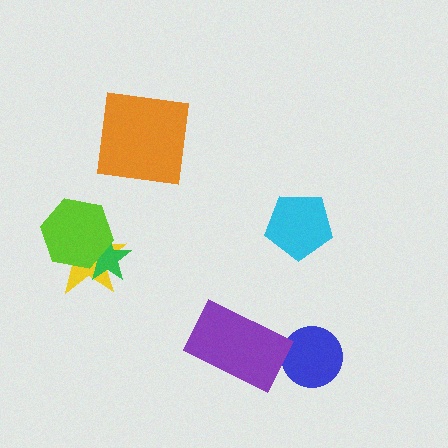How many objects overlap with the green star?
2 objects overlap with the green star.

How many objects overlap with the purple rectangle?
0 objects overlap with the purple rectangle.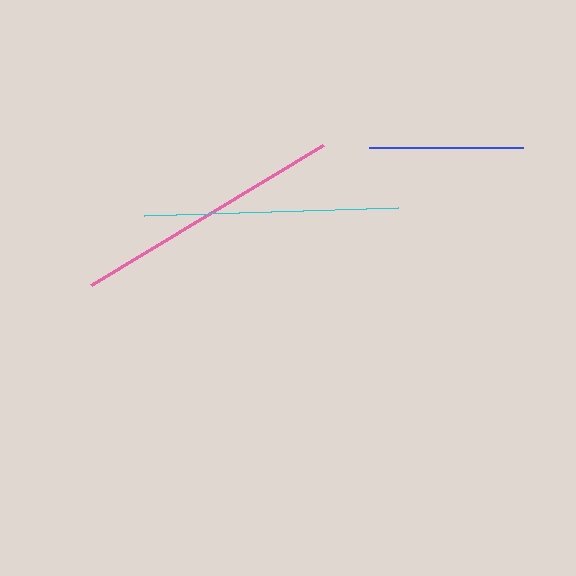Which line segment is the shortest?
The blue line is the shortest at approximately 154 pixels.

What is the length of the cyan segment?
The cyan segment is approximately 255 pixels long.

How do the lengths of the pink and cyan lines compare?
The pink and cyan lines are approximately the same length.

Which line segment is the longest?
The pink line is the longest at approximately 271 pixels.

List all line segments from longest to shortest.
From longest to shortest: pink, cyan, blue.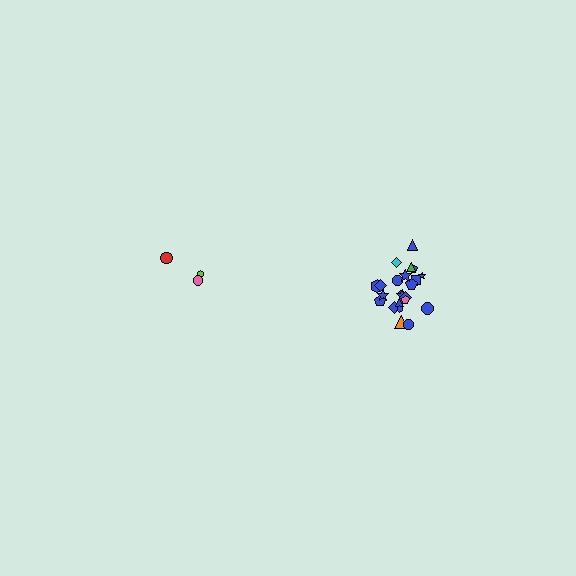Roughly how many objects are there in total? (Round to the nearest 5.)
Roughly 30 objects in total.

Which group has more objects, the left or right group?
The right group.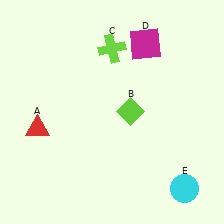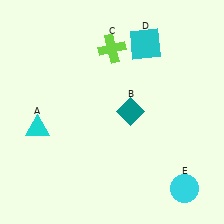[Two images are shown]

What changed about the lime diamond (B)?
In Image 1, B is lime. In Image 2, it changed to teal.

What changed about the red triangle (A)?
In Image 1, A is red. In Image 2, it changed to cyan.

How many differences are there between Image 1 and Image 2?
There are 3 differences between the two images.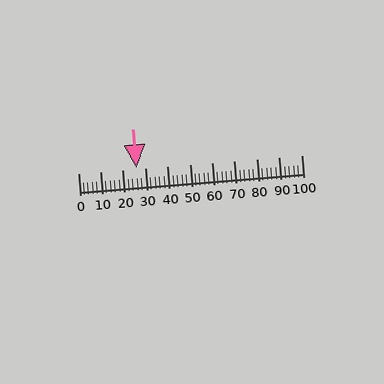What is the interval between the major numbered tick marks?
The major tick marks are spaced 10 units apart.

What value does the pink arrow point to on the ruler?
The pink arrow points to approximately 26.